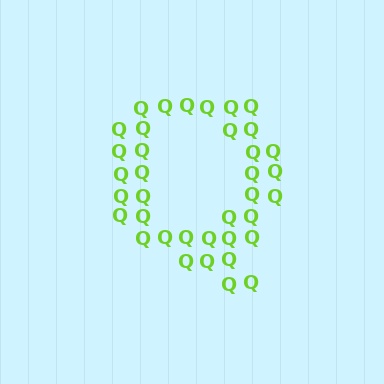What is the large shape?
The large shape is the letter Q.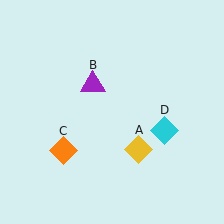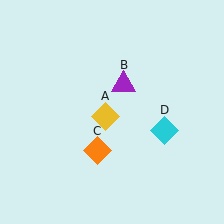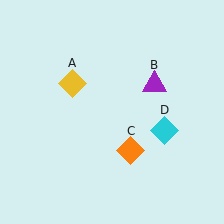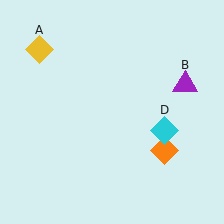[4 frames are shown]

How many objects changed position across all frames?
3 objects changed position: yellow diamond (object A), purple triangle (object B), orange diamond (object C).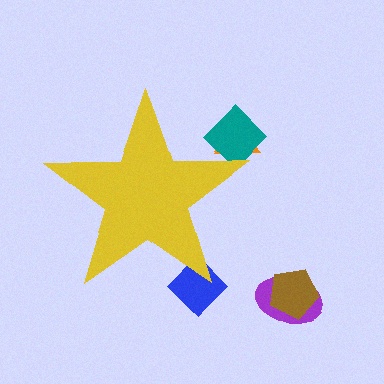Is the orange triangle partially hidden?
Yes, the orange triangle is partially hidden behind the yellow star.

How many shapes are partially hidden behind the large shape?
3 shapes are partially hidden.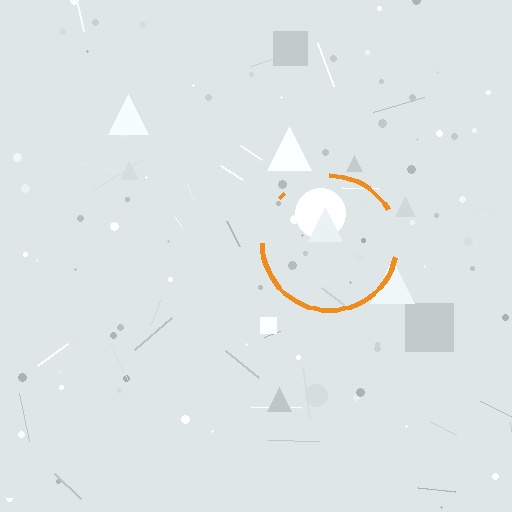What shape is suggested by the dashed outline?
The dashed outline suggests a circle.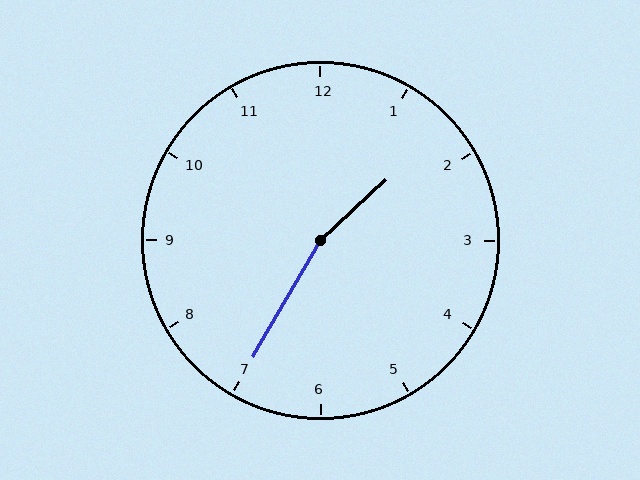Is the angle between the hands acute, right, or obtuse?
It is obtuse.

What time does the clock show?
1:35.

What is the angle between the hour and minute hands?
Approximately 162 degrees.